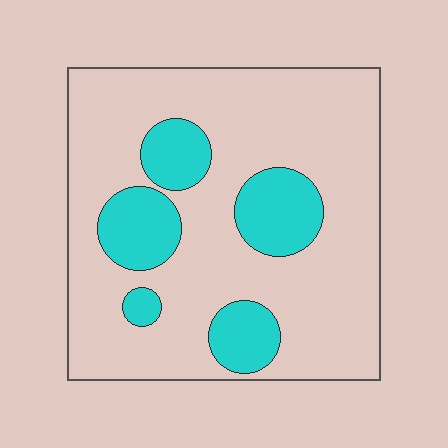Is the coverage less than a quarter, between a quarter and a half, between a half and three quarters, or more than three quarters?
Less than a quarter.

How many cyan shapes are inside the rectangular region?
5.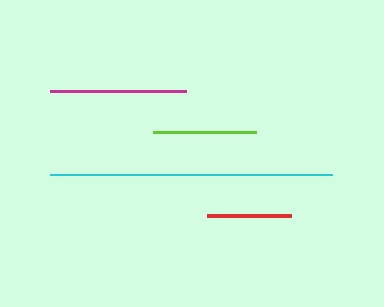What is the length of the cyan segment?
The cyan segment is approximately 282 pixels long.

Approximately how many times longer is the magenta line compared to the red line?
The magenta line is approximately 1.6 times the length of the red line.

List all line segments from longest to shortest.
From longest to shortest: cyan, magenta, lime, red.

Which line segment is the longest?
The cyan line is the longest at approximately 282 pixels.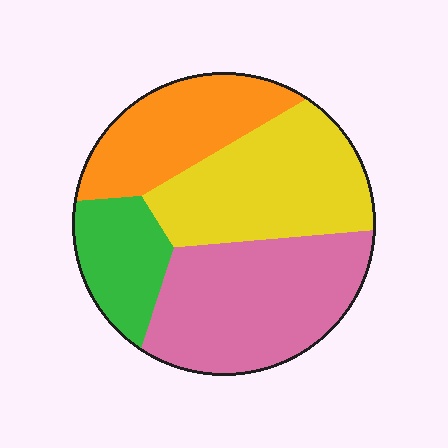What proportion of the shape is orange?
Orange takes up about one fifth (1/5) of the shape.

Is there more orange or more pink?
Pink.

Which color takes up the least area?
Green, at roughly 15%.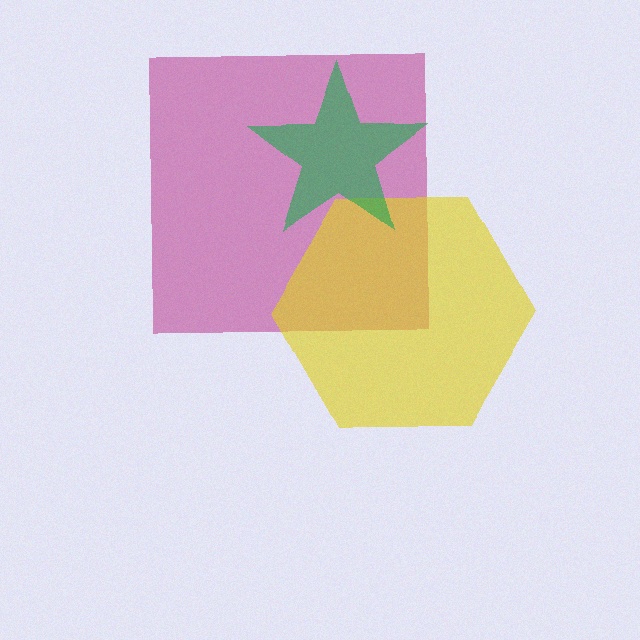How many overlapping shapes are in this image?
There are 3 overlapping shapes in the image.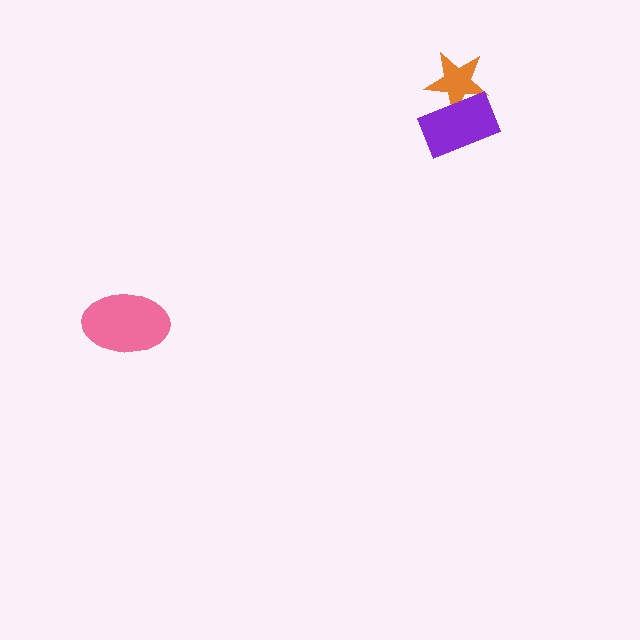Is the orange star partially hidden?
Yes, it is partially covered by another shape.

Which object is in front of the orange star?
The purple rectangle is in front of the orange star.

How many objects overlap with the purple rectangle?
1 object overlaps with the purple rectangle.